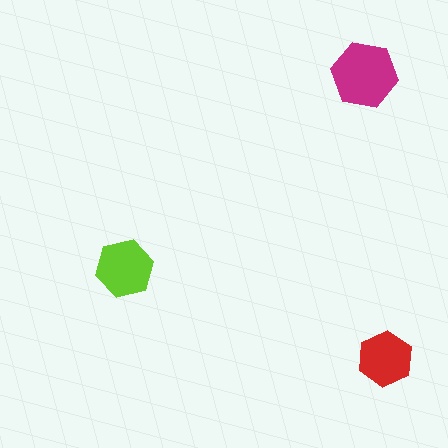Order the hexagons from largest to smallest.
the magenta one, the lime one, the red one.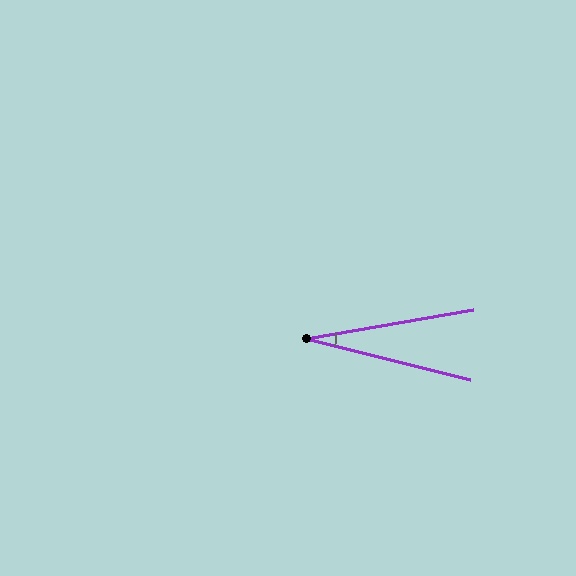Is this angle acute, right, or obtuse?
It is acute.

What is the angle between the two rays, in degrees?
Approximately 24 degrees.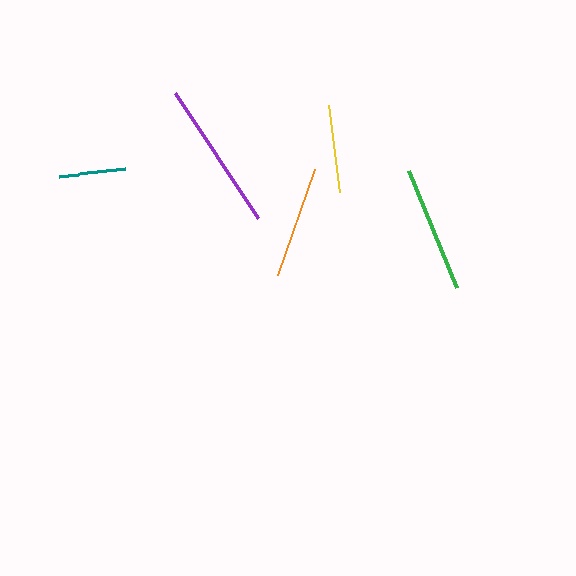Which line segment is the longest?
The purple line is the longest at approximately 151 pixels.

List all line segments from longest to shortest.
From longest to shortest: purple, green, orange, yellow, teal.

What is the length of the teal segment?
The teal segment is approximately 66 pixels long.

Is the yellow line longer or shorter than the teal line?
The yellow line is longer than the teal line.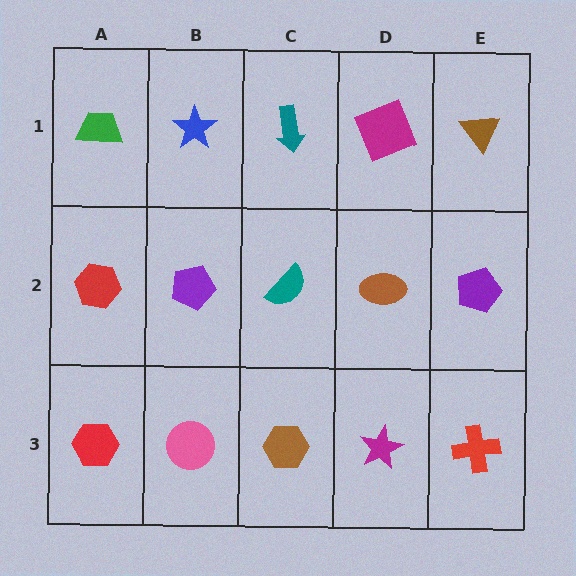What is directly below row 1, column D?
A brown ellipse.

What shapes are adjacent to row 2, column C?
A teal arrow (row 1, column C), a brown hexagon (row 3, column C), a purple pentagon (row 2, column B), a brown ellipse (row 2, column D).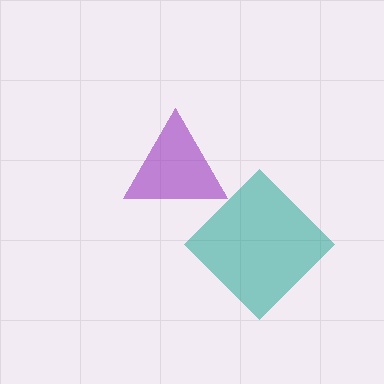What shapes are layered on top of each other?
The layered shapes are: a teal diamond, a purple triangle.